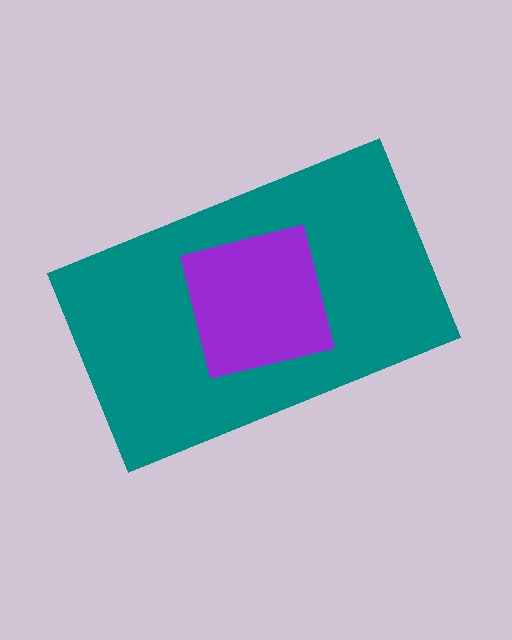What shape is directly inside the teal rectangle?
The purple square.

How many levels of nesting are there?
2.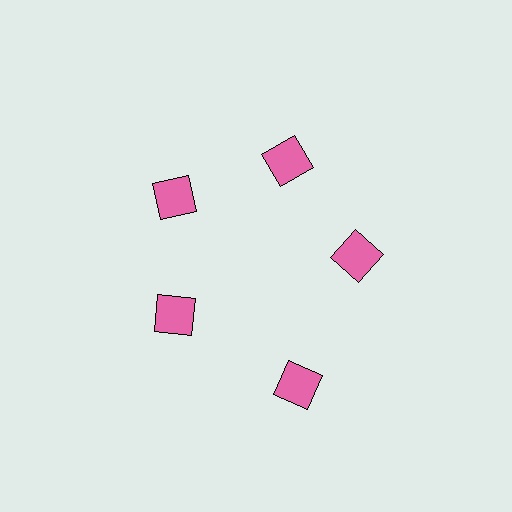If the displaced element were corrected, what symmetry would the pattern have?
It would have 5-fold rotational symmetry — the pattern would map onto itself every 72 degrees.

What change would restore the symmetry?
The symmetry would be restored by moving it inward, back onto the ring so that all 5 squares sit at equal angles and equal distance from the center.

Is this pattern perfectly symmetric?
No. The 5 pink squares are arranged in a ring, but one element near the 5 o'clock position is pushed outward from the center, breaking the 5-fold rotational symmetry.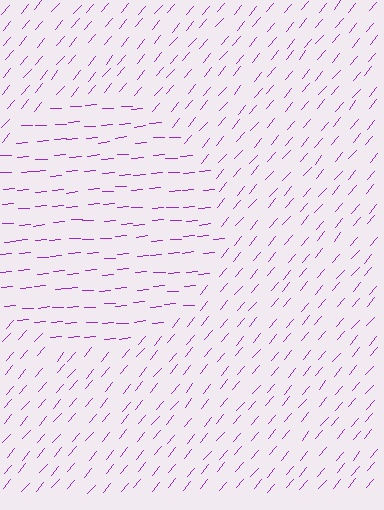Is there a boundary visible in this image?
Yes, there is a texture boundary formed by a change in line orientation.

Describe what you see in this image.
The image is filled with small purple line segments. A circle region in the image has lines oriented differently from the surrounding lines, creating a visible texture boundary.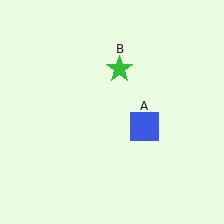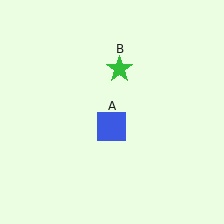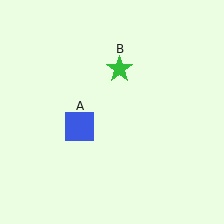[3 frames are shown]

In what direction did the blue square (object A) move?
The blue square (object A) moved left.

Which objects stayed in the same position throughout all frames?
Green star (object B) remained stationary.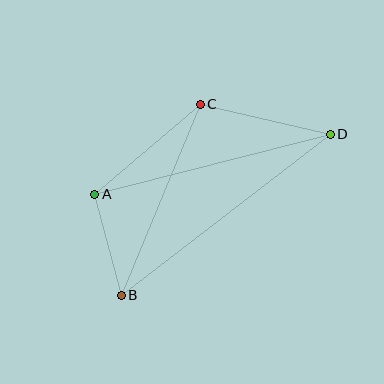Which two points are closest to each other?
Points A and B are closest to each other.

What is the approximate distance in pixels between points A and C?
The distance between A and C is approximately 139 pixels.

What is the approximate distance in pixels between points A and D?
The distance between A and D is approximately 243 pixels.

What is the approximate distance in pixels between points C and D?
The distance between C and D is approximately 134 pixels.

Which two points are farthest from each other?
Points B and D are farthest from each other.